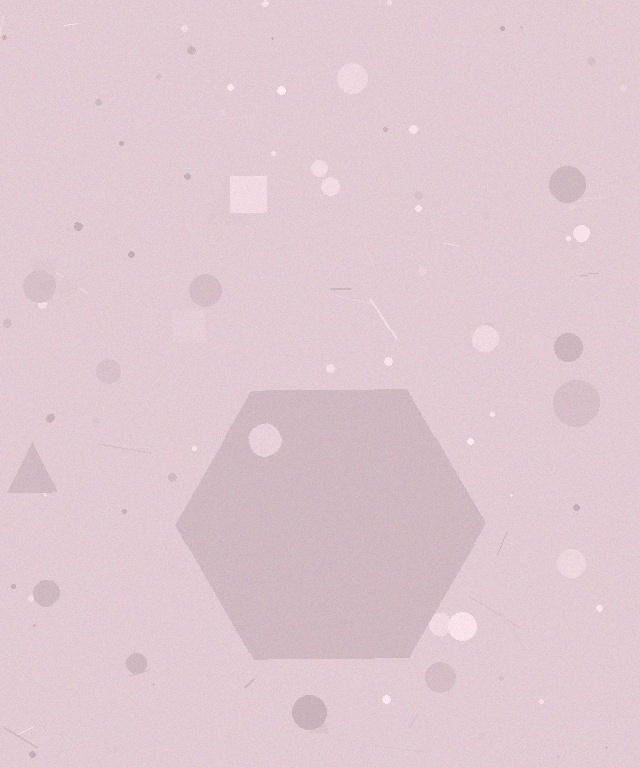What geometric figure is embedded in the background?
A hexagon is embedded in the background.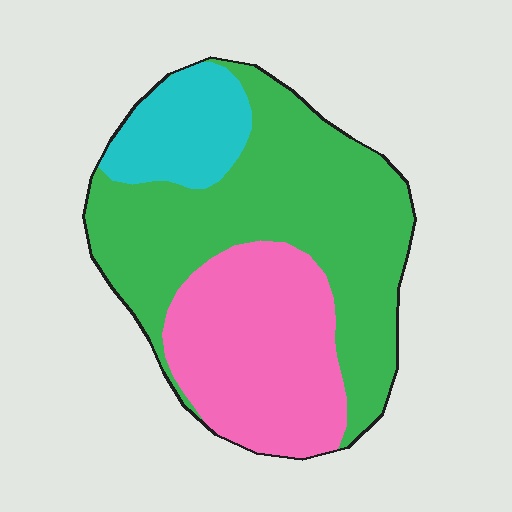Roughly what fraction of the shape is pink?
Pink takes up between a quarter and a half of the shape.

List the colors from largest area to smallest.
From largest to smallest: green, pink, cyan.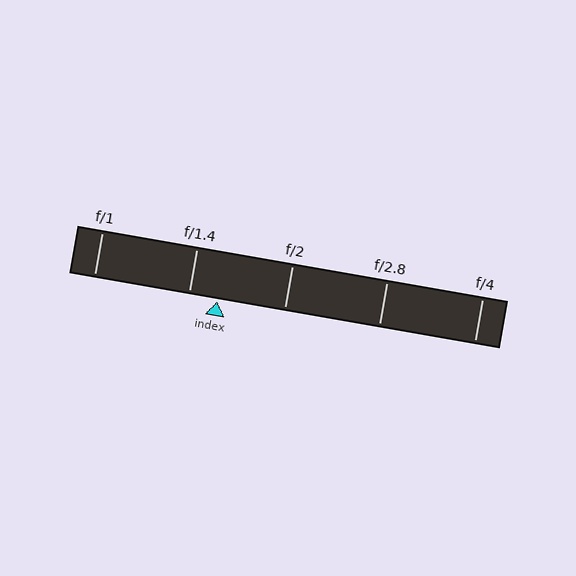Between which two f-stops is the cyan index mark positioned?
The index mark is between f/1.4 and f/2.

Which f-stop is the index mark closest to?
The index mark is closest to f/1.4.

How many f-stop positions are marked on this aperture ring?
There are 5 f-stop positions marked.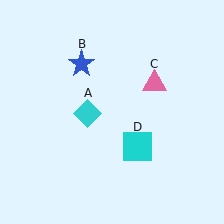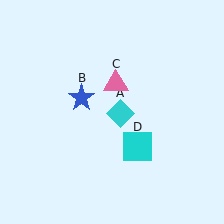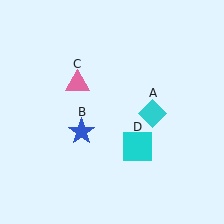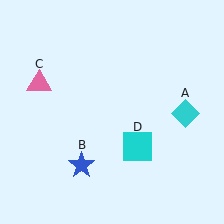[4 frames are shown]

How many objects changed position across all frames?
3 objects changed position: cyan diamond (object A), blue star (object B), pink triangle (object C).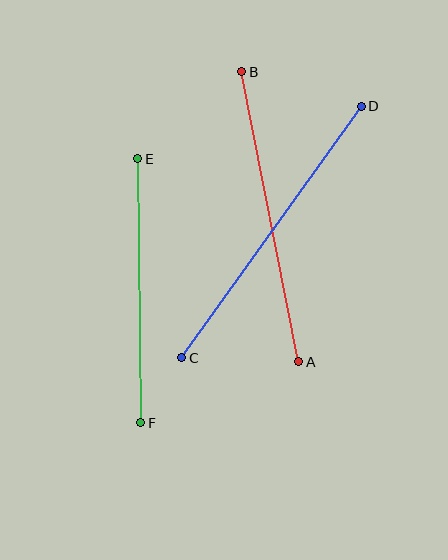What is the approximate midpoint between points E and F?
The midpoint is at approximately (139, 291) pixels.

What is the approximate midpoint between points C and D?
The midpoint is at approximately (272, 232) pixels.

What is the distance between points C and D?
The distance is approximately 309 pixels.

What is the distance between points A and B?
The distance is approximately 295 pixels.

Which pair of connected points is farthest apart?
Points C and D are farthest apart.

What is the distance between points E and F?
The distance is approximately 264 pixels.